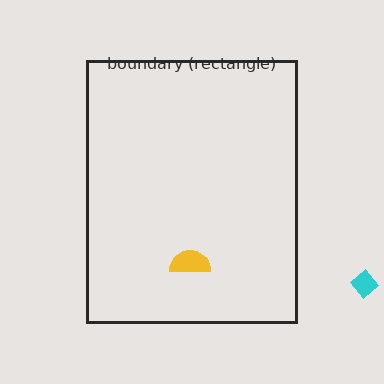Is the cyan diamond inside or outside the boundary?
Outside.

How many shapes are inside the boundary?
1 inside, 1 outside.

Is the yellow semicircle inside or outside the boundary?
Inside.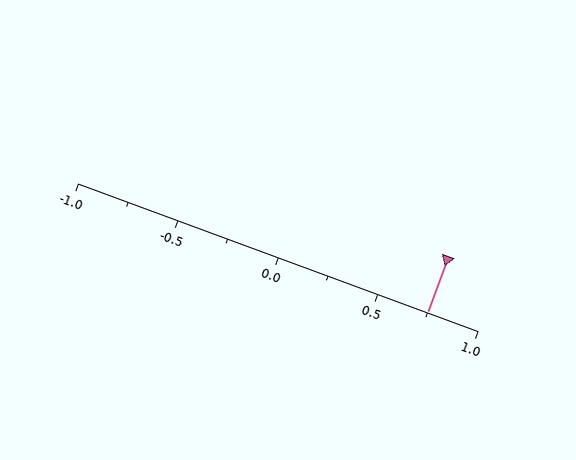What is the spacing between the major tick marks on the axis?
The major ticks are spaced 0.5 apart.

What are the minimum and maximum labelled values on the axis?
The axis runs from -1.0 to 1.0.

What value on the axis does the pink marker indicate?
The marker indicates approximately 0.75.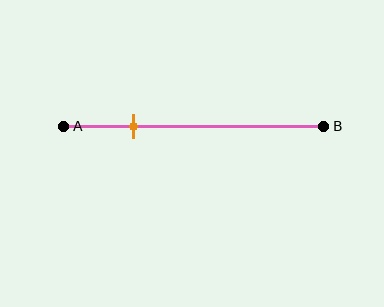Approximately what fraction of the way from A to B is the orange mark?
The orange mark is approximately 25% of the way from A to B.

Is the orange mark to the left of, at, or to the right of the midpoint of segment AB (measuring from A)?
The orange mark is to the left of the midpoint of segment AB.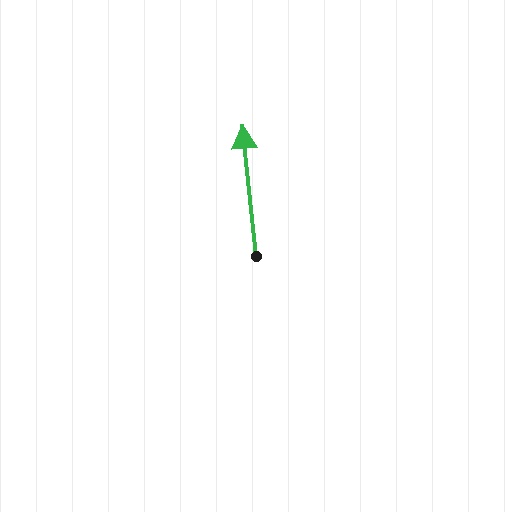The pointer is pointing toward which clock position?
Roughly 12 o'clock.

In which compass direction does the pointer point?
North.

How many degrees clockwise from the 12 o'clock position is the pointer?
Approximately 354 degrees.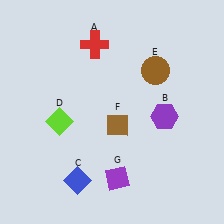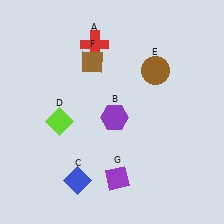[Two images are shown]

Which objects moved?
The objects that moved are: the purple hexagon (B), the brown diamond (F).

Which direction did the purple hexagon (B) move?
The purple hexagon (B) moved left.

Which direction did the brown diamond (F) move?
The brown diamond (F) moved up.